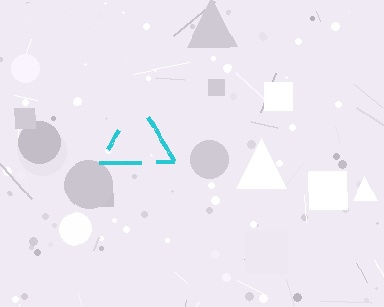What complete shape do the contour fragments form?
The contour fragments form a triangle.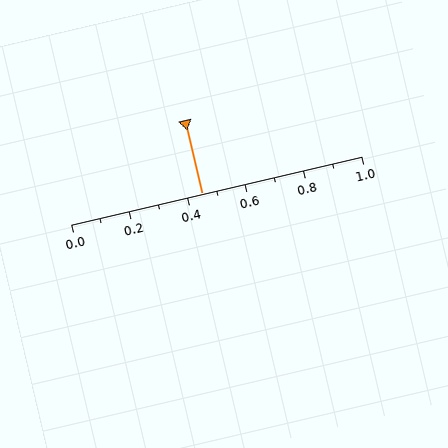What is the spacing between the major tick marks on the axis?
The major ticks are spaced 0.2 apart.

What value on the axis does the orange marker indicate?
The marker indicates approximately 0.45.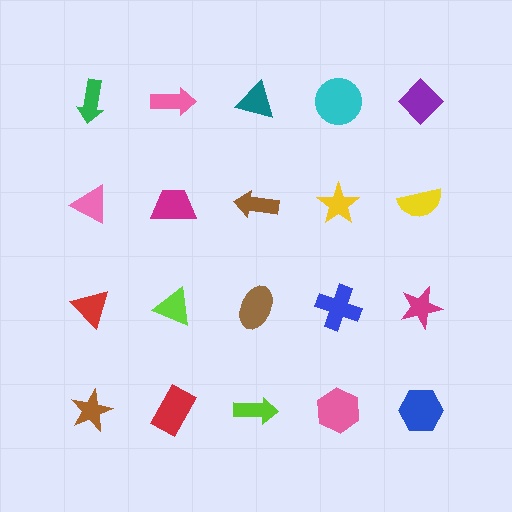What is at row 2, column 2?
A magenta trapezoid.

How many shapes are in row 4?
5 shapes.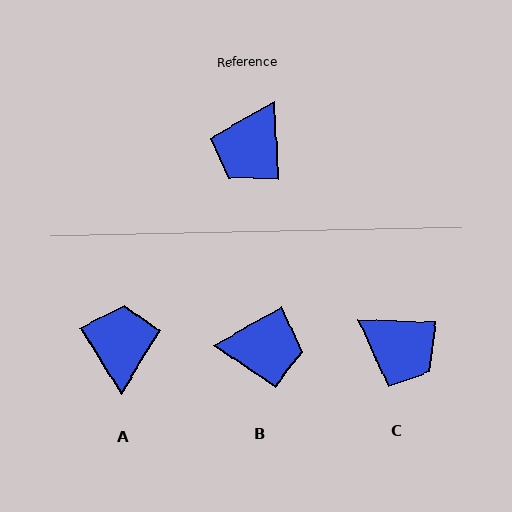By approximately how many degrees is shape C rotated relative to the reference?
Approximately 85 degrees counter-clockwise.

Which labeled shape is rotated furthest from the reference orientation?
A, about 152 degrees away.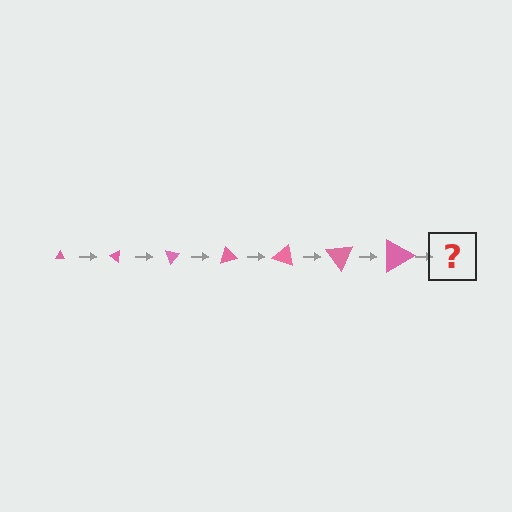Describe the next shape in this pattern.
It should be a triangle, larger than the previous one and rotated 245 degrees from the start.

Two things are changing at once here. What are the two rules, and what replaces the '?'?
The two rules are that the triangle grows larger each step and it rotates 35 degrees each step. The '?' should be a triangle, larger than the previous one and rotated 245 degrees from the start.